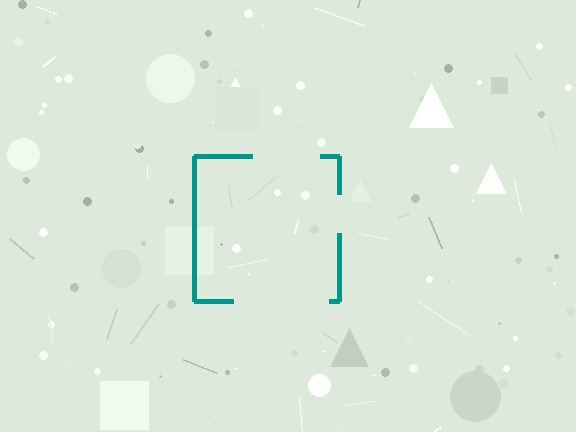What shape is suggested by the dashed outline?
The dashed outline suggests a square.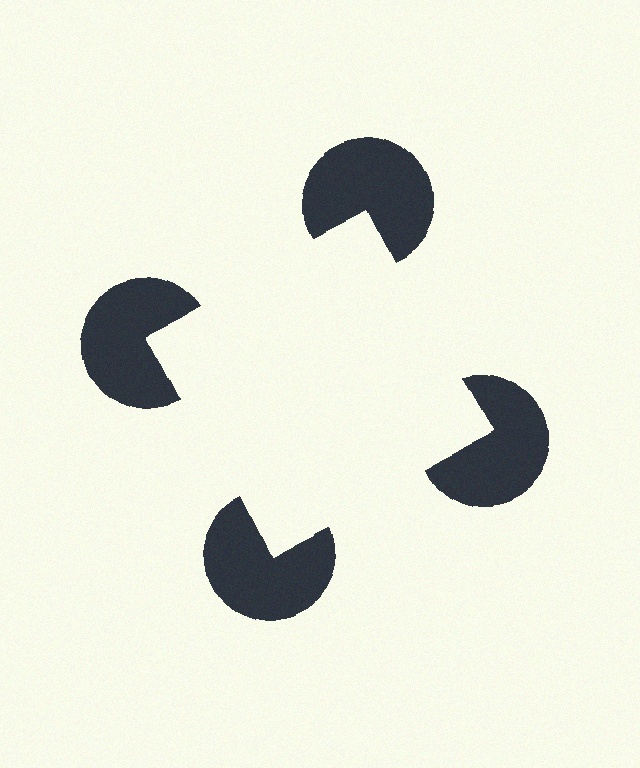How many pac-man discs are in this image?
There are 4 — one at each vertex of the illusory square.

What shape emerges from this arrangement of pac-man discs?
An illusory square — its edges are inferred from the aligned wedge cuts in the pac-man discs, not physically drawn.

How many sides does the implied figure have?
4 sides.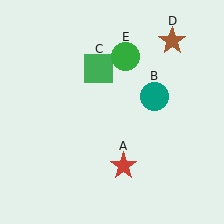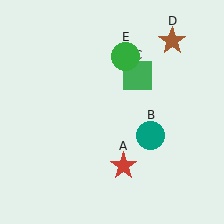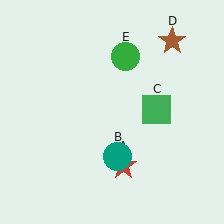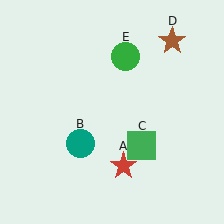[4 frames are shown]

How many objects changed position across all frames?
2 objects changed position: teal circle (object B), green square (object C).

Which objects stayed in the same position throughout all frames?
Red star (object A) and brown star (object D) and green circle (object E) remained stationary.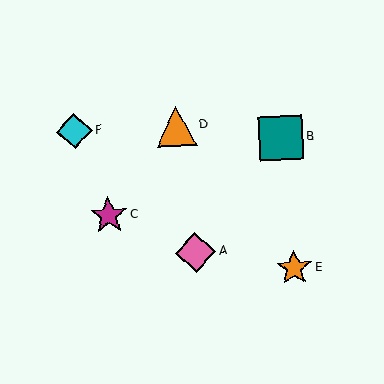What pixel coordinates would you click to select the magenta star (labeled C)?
Click at (109, 215) to select the magenta star C.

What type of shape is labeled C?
Shape C is a magenta star.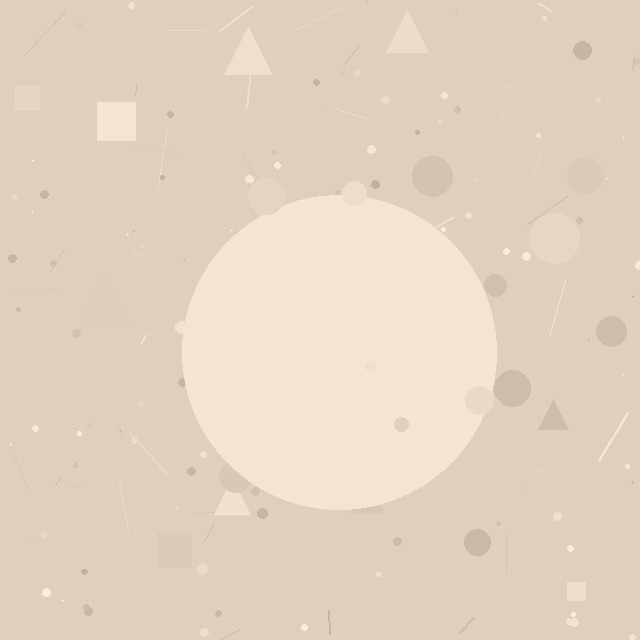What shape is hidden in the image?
A circle is hidden in the image.